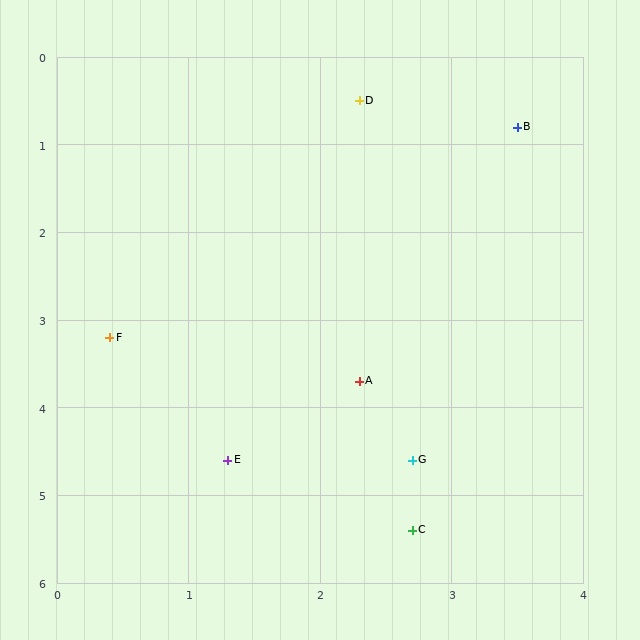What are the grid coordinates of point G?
Point G is at approximately (2.7, 4.6).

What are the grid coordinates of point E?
Point E is at approximately (1.3, 4.6).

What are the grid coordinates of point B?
Point B is at approximately (3.5, 0.8).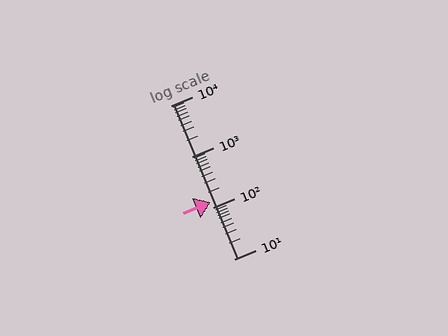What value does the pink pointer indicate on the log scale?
The pointer indicates approximately 130.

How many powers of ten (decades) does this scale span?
The scale spans 3 decades, from 10 to 10000.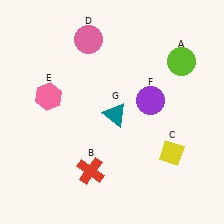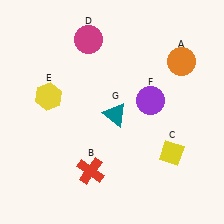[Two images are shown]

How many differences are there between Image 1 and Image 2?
There are 3 differences between the two images.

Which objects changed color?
A changed from lime to orange. D changed from pink to magenta. E changed from pink to yellow.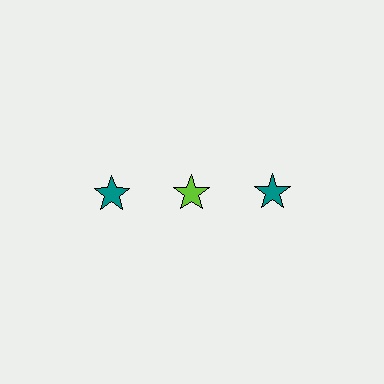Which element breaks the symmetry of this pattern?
The lime star in the top row, second from left column breaks the symmetry. All other shapes are teal stars.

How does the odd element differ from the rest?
It has a different color: lime instead of teal.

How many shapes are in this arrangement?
There are 3 shapes arranged in a grid pattern.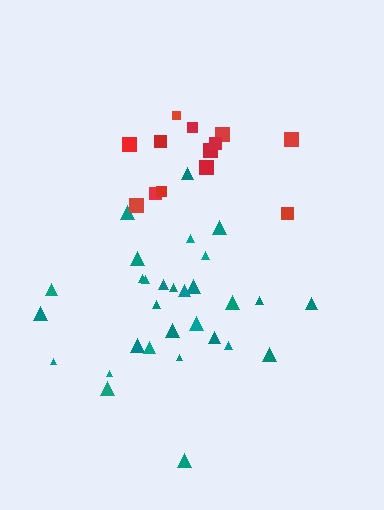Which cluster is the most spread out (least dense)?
Red.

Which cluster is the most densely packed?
Teal.